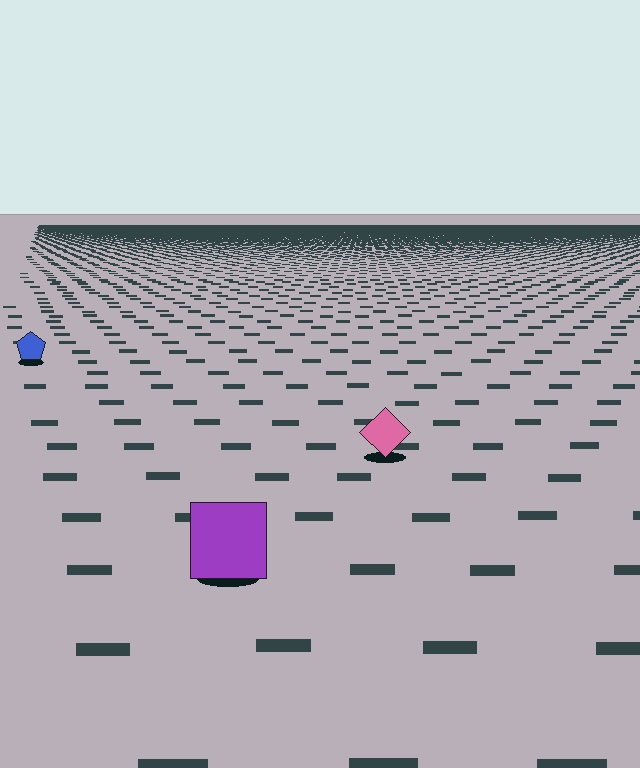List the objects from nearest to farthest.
From nearest to farthest: the purple square, the pink diamond, the blue pentagon.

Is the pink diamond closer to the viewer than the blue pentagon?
Yes. The pink diamond is closer — you can tell from the texture gradient: the ground texture is coarser near it.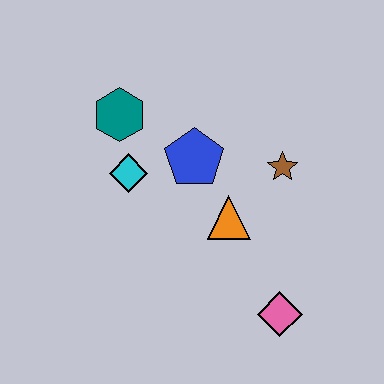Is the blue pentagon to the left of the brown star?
Yes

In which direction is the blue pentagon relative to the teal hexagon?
The blue pentagon is to the right of the teal hexagon.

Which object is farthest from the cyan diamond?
The pink diamond is farthest from the cyan diamond.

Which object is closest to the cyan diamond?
The teal hexagon is closest to the cyan diamond.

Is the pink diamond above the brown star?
No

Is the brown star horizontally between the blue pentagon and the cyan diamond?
No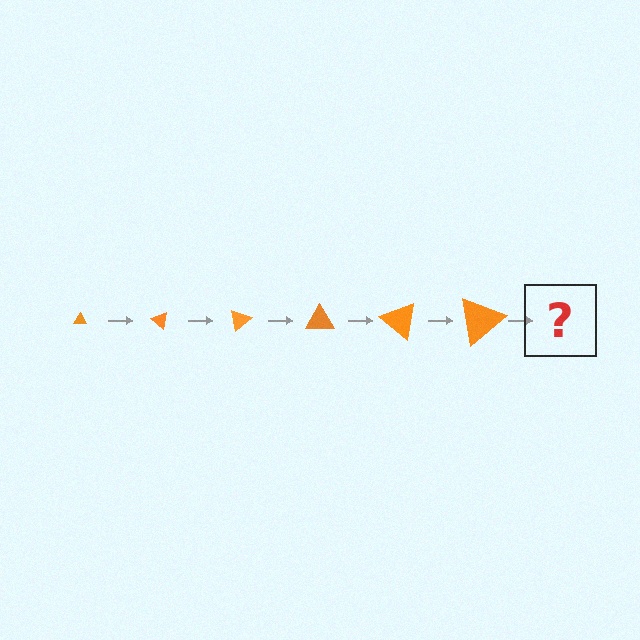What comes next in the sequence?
The next element should be a triangle, larger than the previous one and rotated 240 degrees from the start.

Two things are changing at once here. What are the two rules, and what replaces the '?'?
The two rules are that the triangle grows larger each step and it rotates 40 degrees each step. The '?' should be a triangle, larger than the previous one and rotated 240 degrees from the start.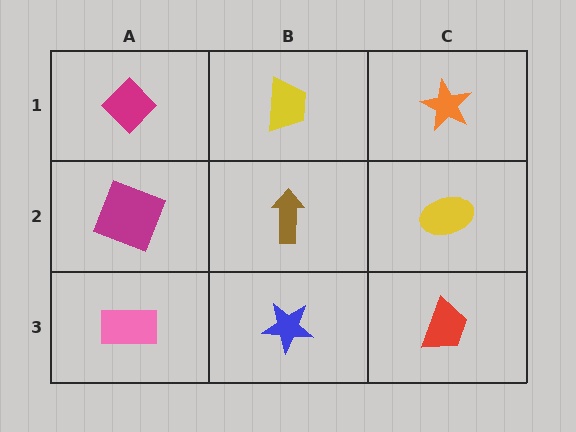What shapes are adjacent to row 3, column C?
A yellow ellipse (row 2, column C), a blue star (row 3, column B).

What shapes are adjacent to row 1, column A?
A magenta square (row 2, column A), a yellow trapezoid (row 1, column B).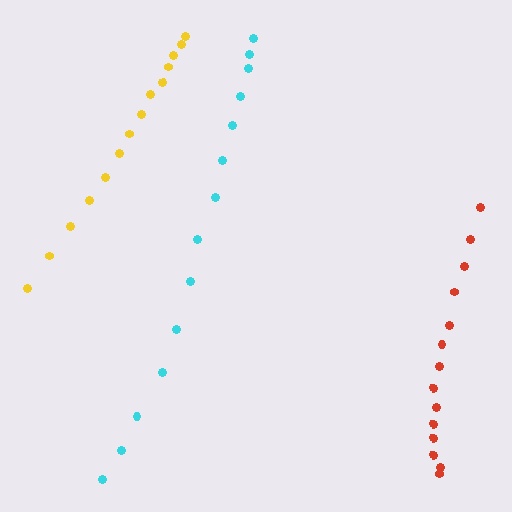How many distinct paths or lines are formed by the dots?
There are 3 distinct paths.